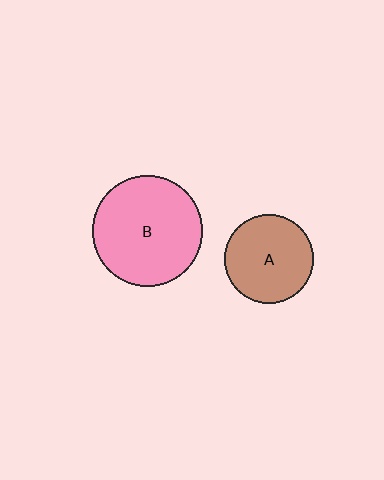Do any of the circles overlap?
No, none of the circles overlap.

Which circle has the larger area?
Circle B (pink).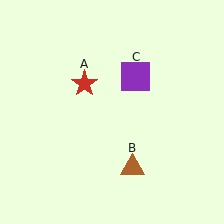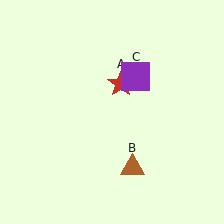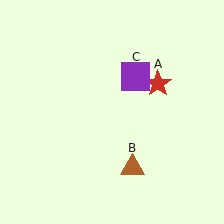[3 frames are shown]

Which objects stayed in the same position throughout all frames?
Brown triangle (object B) and purple square (object C) remained stationary.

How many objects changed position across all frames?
1 object changed position: red star (object A).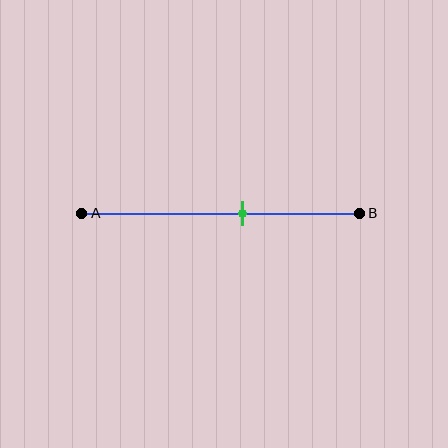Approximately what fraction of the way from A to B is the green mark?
The green mark is approximately 60% of the way from A to B.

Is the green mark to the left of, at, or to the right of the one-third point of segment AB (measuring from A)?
The green mark is to the right of the one-third point of segment AB.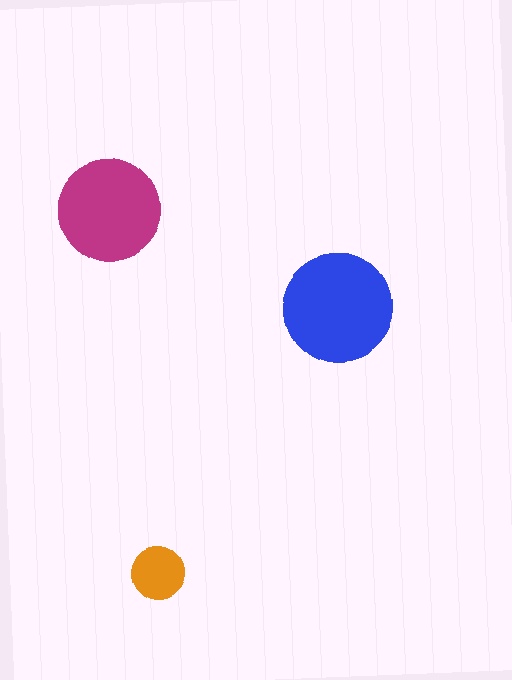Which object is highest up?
The magenta circle is topmost.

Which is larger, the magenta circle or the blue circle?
The blue one.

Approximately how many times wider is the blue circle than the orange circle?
About 2 times wider.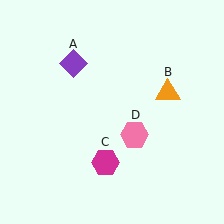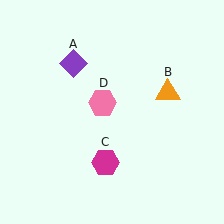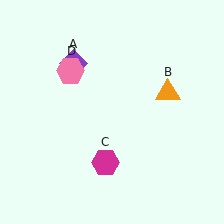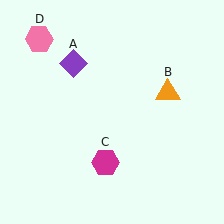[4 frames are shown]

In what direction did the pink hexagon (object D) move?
The pink hexagon (object D) moved up and to the left.